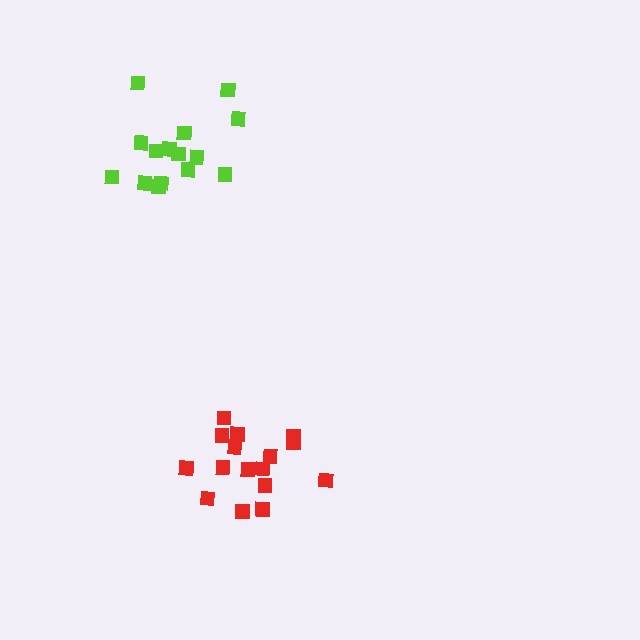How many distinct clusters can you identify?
There are 2 distinct clusters.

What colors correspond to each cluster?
The clusters are colored: red, lime.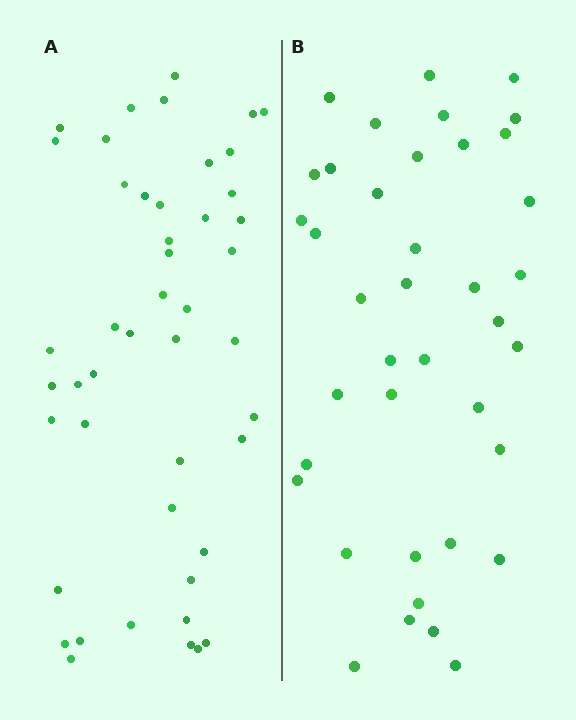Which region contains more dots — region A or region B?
Region A (the left region) has more dots.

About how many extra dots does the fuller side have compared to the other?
Region A has roughly 8 or so more dots than region B.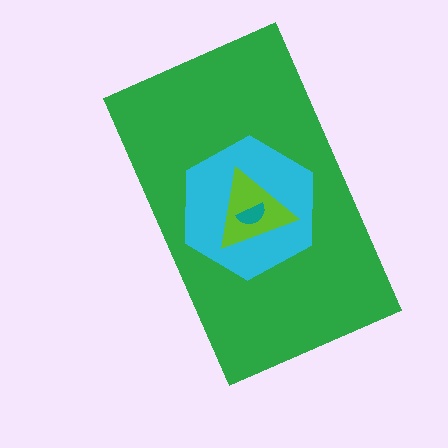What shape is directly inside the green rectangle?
The cyan hexagon.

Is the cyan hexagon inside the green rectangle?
Yes.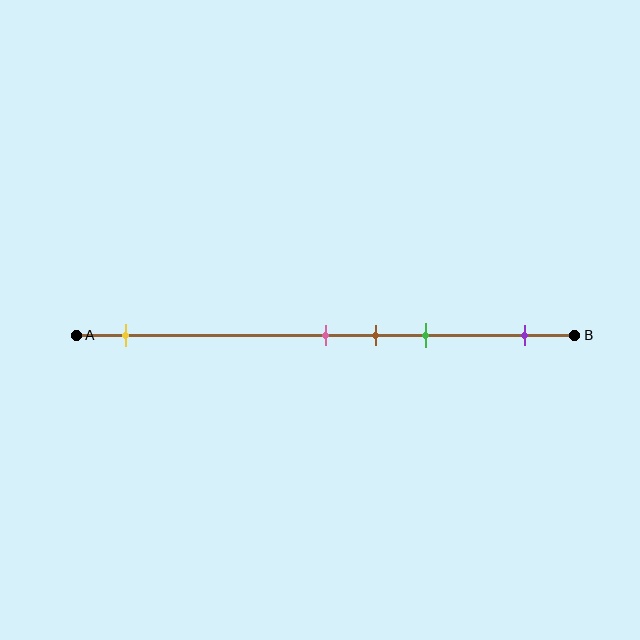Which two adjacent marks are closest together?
The pink and brown marks are the closest adjacent pair.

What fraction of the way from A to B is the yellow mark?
The yellow mark is approximately 10% (0.1) of the way from A to B.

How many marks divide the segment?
There are 5 marks dividing the segment.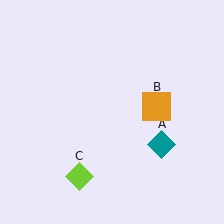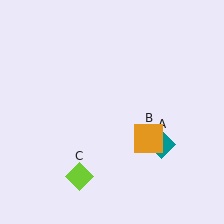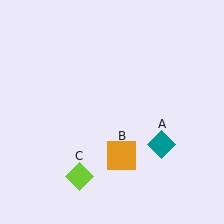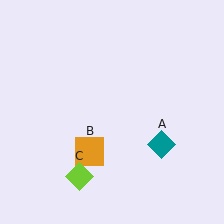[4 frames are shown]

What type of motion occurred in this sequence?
The orange square (object B) rotated clockwise around the center of the scene.